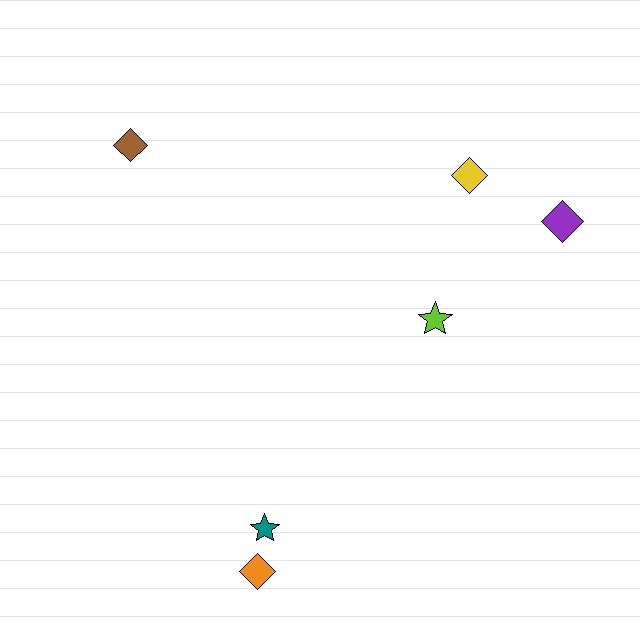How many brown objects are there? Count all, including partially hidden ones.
There is 1 brown object.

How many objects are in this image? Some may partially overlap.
There are 6 objects.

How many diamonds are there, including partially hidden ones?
There are 4 diamonds.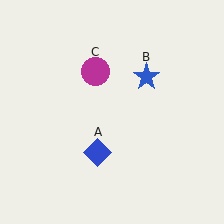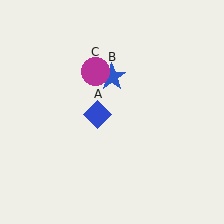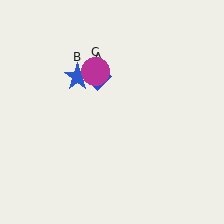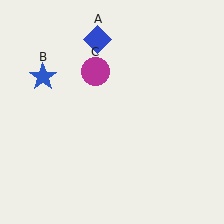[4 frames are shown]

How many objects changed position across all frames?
2 objects changed position: blue diamond (object A), blue star (object B).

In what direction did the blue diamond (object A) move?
The blue diamond (object A) moved up.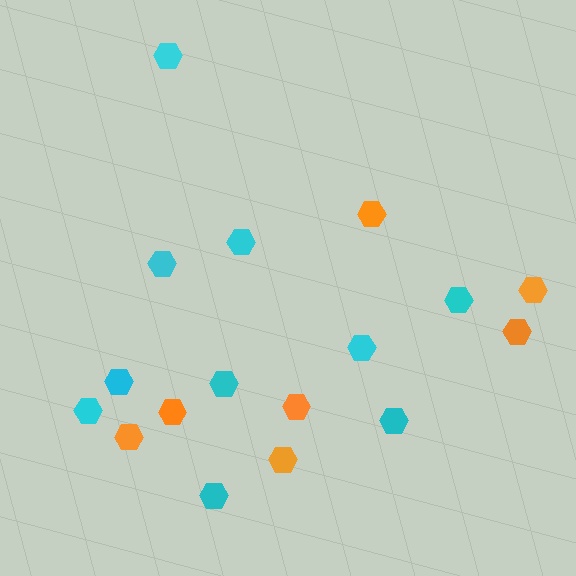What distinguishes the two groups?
There are 2 groups: one group of cyan hexagons (10) and one group of orange hexagons (7).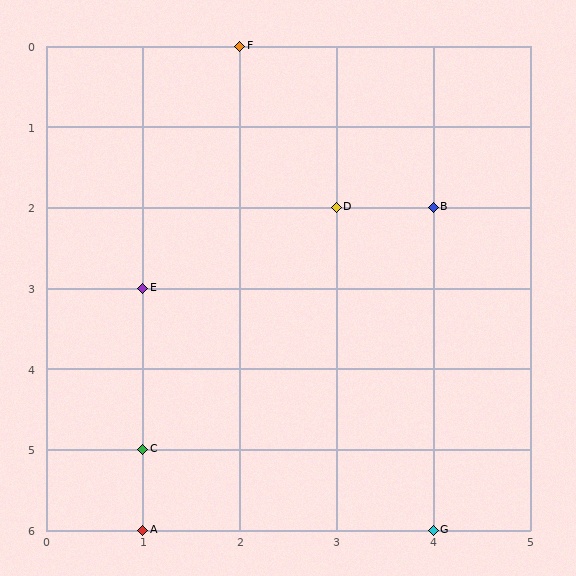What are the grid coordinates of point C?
Point C is at grid coordinates (1, 5).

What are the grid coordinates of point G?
Point G is at grid coordinates (4, 6).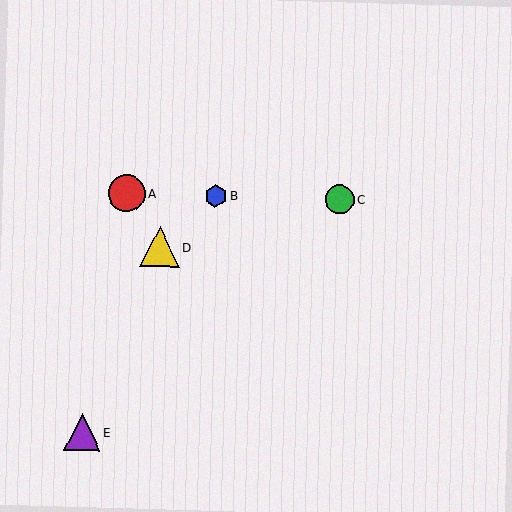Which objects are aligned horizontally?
Objects A, B, C are aligned horizontally.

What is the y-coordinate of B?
Object B is at y≈196.